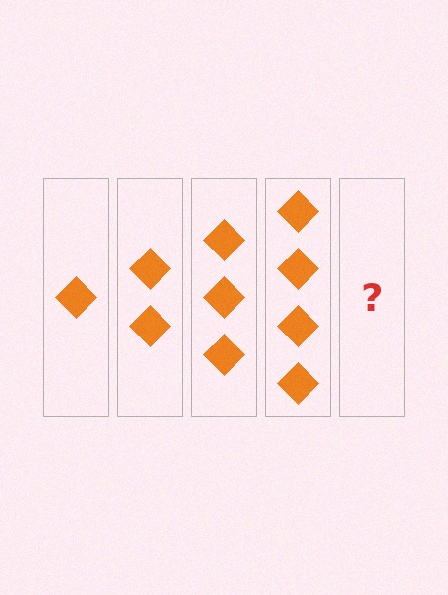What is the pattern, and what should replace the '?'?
The pattern is that each step adds one more diamond. The '?' should be 5 diamonds.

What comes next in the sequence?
The next element should be 5 diamonds.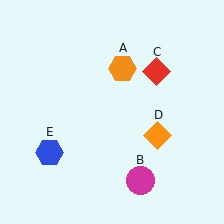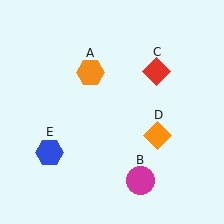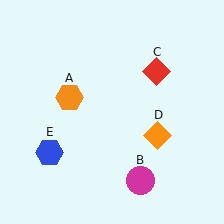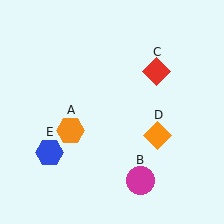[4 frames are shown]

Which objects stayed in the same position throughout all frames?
Magenta circle (object B) and red diamond (object C) and orange diamond (object D) and blue hexagon (object E) remained stationary.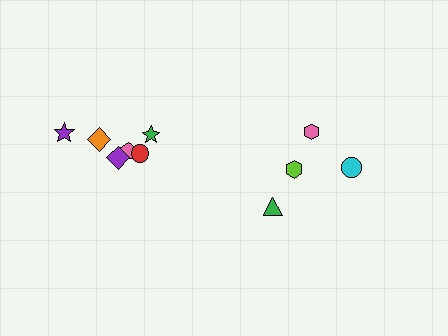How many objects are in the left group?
There are 6 objects.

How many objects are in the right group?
There are 4 objects.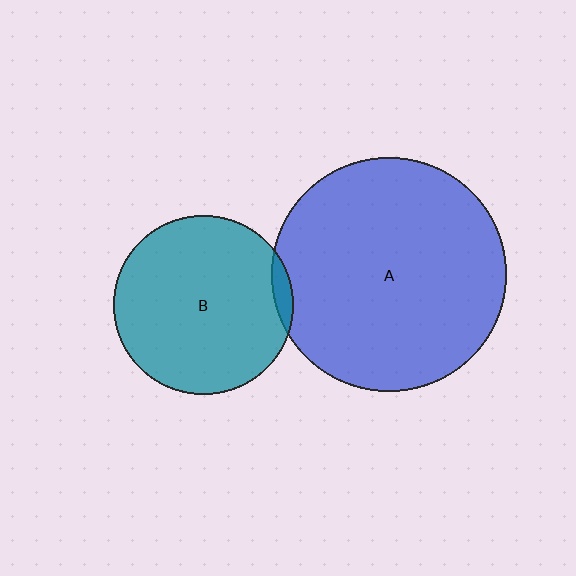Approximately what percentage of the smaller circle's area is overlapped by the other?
Approximately 5%.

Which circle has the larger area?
Circle A (blue).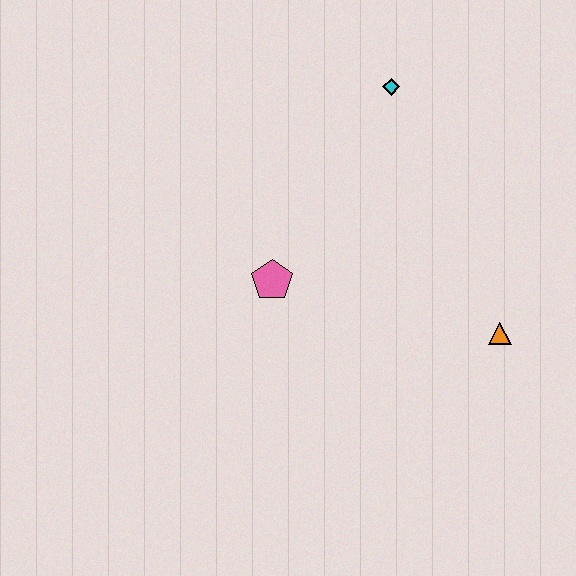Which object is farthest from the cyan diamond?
The orange triangle is farthest from the cyan diamond.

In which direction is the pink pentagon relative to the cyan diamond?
The pink pentagon is below the cyan diamond.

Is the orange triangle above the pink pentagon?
No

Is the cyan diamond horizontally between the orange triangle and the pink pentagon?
Yes